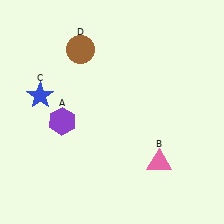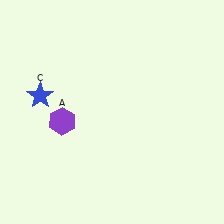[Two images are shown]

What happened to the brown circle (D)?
The brown circle (D) was removed in Image 2. It was in the top-left area of Image 1.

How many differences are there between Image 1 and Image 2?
There are 2 differences between the two images.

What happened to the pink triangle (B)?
The pink triangle (B) was removed in Image 2. It was in the bottom-right area of Image 1.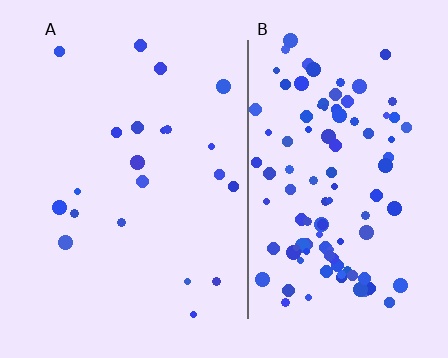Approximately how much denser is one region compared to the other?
Approximately 5.0× — region B over region A.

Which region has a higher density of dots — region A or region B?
B (the right).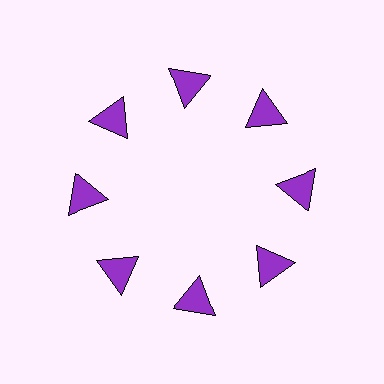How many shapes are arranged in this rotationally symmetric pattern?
There are 8 shapes, arranged in 8 groups of 1.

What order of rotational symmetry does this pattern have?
This pattern has 8-fold rotational symmetry.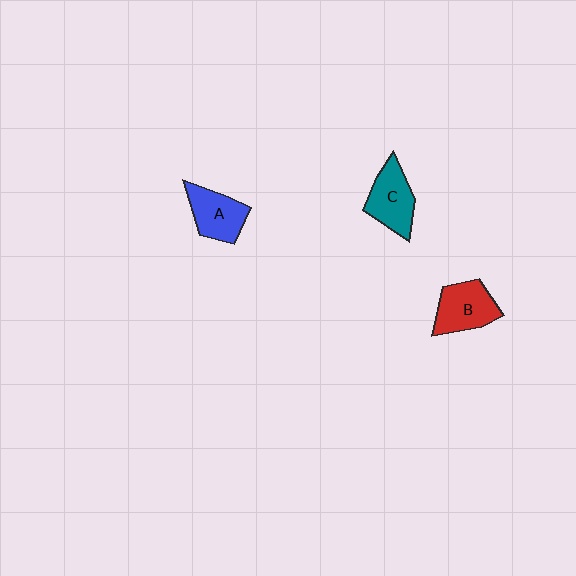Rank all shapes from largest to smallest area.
From largest to smallest: B (red), C (teal), A (blue).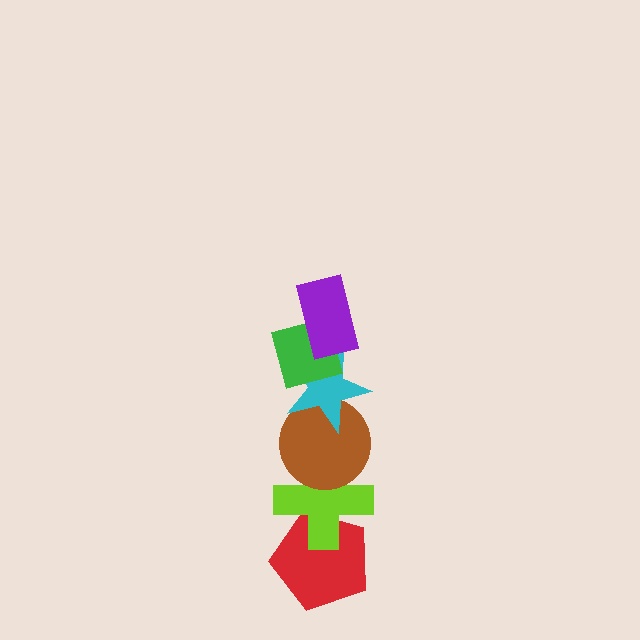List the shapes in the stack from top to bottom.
From top to bottom: the purple rectangle, the green diamond, the cyan star, the brown circle, the lime cross, the red pentagon.